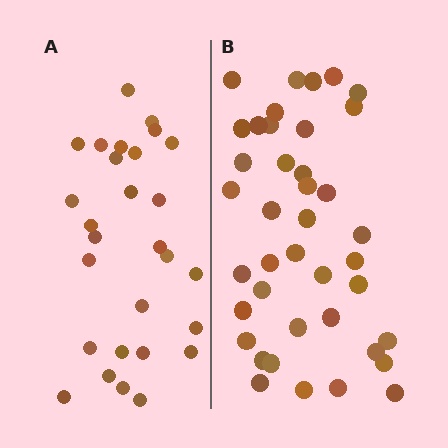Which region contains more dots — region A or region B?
Region B (the right region) has more dots.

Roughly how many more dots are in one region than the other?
Region B has roughly 12 or so more dots than region A.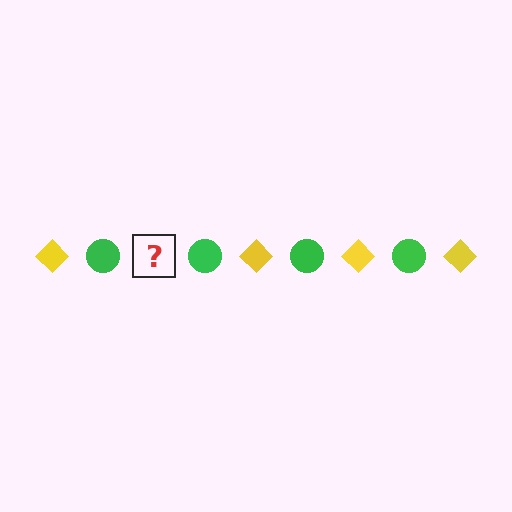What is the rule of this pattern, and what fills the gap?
The rule is that the pattern alternates between yellow diamond and green circle. The gap should be filled with a yellow diamond.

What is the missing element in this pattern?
The missing element is a yellow diamond.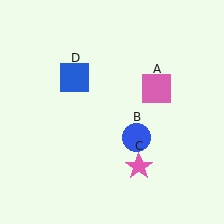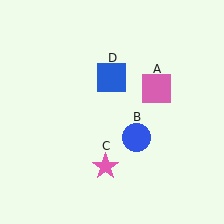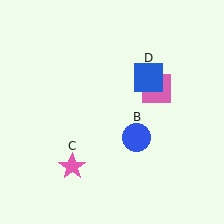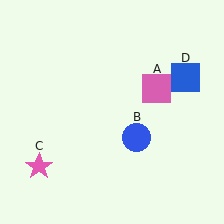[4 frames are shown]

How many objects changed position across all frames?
2 objects changed position: pink star (object C), blue square (object D).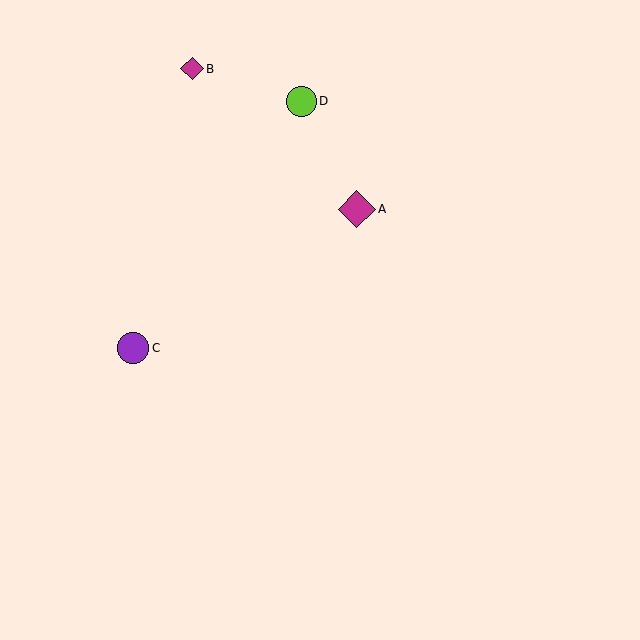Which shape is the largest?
The magenta diamond (labeled A) is the largest.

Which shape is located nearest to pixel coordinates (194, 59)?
The magenta diamond (labeled B) at (192, 69) is nearest to that location.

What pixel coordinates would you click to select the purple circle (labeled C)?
Click at (133, 348) to select the purple circle C.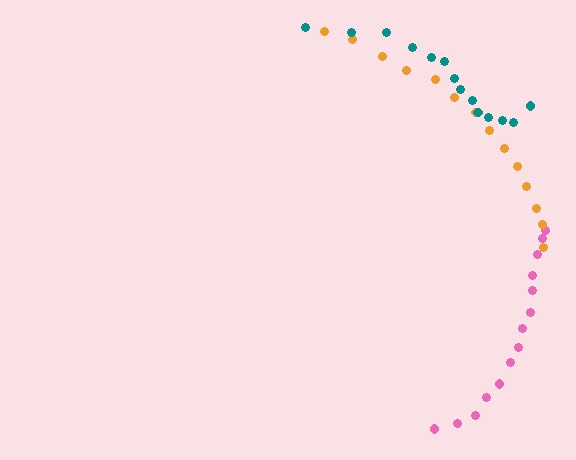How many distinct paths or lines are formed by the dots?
There are 3 distinct paths.